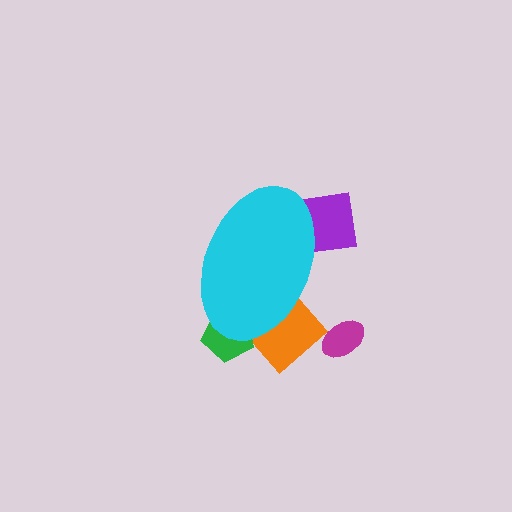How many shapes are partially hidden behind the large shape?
3 shapes are partially hidden.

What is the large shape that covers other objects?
A cyan ellipse.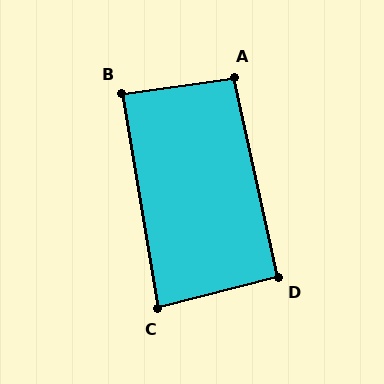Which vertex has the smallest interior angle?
C, at approximately 85 degrees.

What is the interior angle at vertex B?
Approximately 88 degrees (approximately right).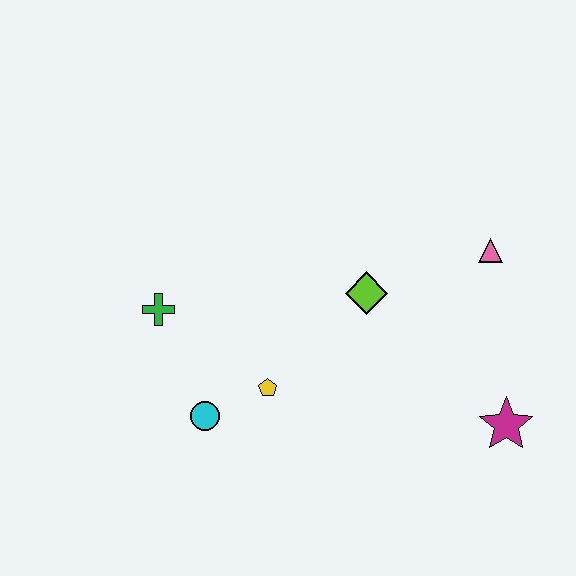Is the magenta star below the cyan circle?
Yes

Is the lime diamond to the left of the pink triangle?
Yes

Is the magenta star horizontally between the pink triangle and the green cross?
No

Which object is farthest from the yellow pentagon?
The pink triangle is farthest from the yellow pentagon.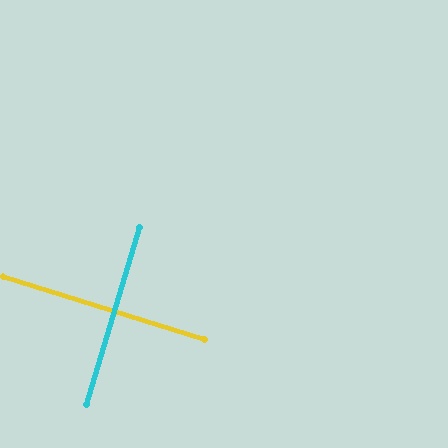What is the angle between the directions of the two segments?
Approximately 89 degrees.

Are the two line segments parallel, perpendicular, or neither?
Perpendicular — they meet at approximately 89°.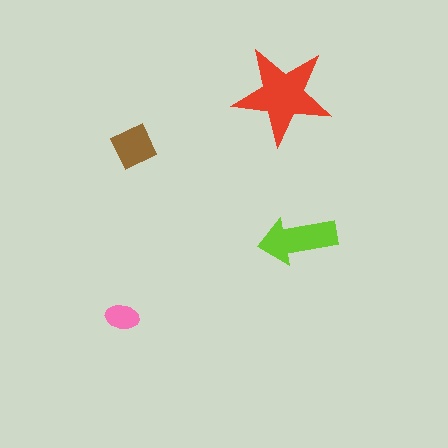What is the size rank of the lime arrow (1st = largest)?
2nd.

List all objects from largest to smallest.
The red star, the lime arrow, the brown square, the pink ellipse.